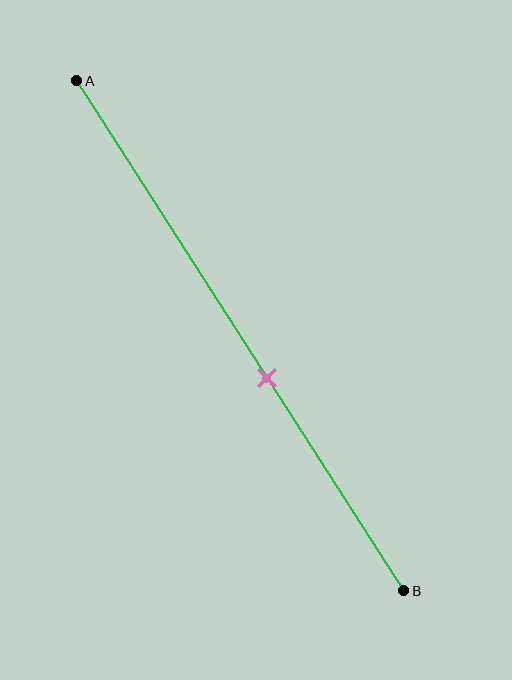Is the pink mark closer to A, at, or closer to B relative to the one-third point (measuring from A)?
The pink mark is closer to point B than the one-third point of segment AB.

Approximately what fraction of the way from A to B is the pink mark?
The pink mark is approximately 60% of the way from A to B.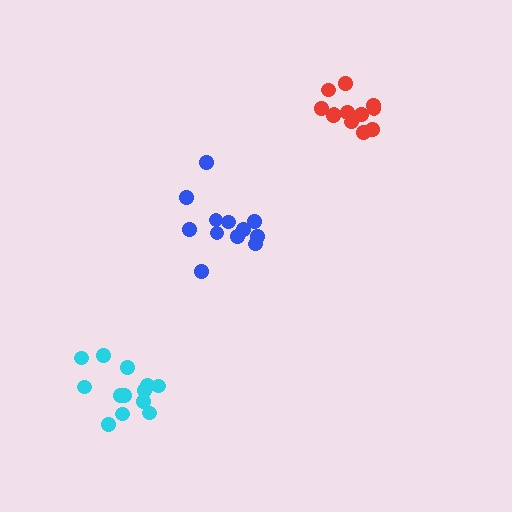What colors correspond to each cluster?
The clusters are colored: blue, cyan, red.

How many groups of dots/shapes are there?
There are 3 groups.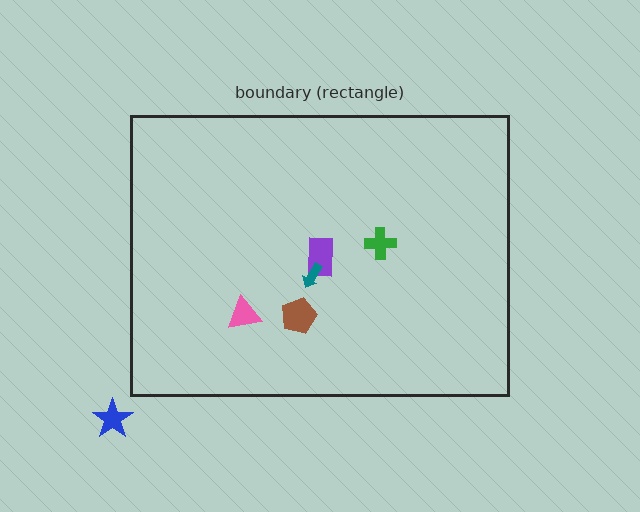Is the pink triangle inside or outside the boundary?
Inside.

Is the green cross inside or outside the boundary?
Inside.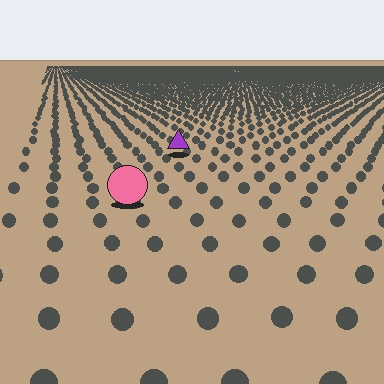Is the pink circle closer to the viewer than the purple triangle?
Yes. The pink circle is closer — you can tell from the texture gradient: the ground texture is coarser near it.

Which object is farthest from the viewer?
The purple triangle is farthest from the viewer. It appears smaller and the ground texture around it is denser.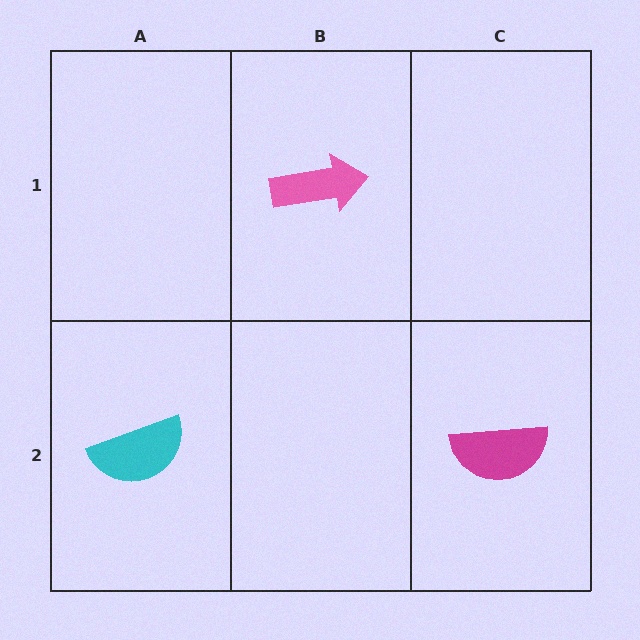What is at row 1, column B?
A pink arrow.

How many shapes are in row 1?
1 shape.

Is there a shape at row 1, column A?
No, that cell is empty.